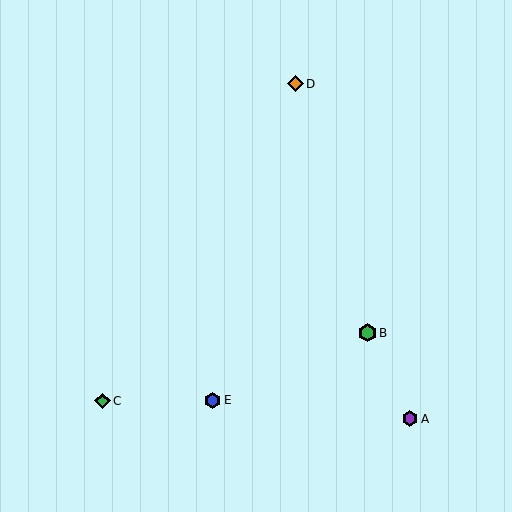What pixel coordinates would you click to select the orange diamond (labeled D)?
Click at (295, 84) to select the orange diamond D.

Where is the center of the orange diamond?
The center of the orange diamond is at (295, 84).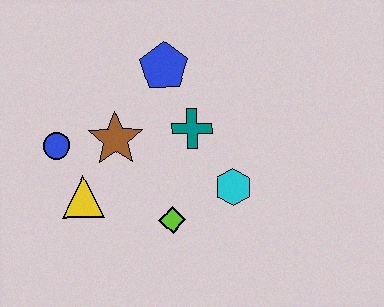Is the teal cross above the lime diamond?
Yes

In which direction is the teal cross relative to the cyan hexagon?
The teal cross is above the cyan hexagon.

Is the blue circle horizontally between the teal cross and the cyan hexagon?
No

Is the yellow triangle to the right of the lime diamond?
No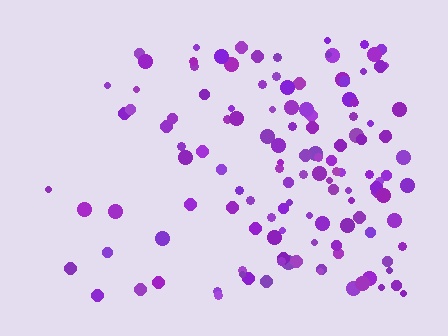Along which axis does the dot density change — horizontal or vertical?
Horizontal.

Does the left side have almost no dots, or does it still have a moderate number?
Still a moderate number, just noticeably fewer than the right.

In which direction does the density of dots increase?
From left to right, with the right side densest.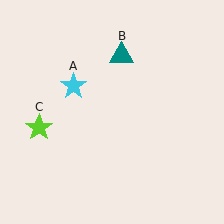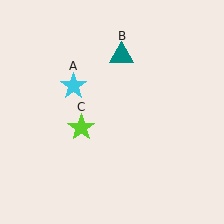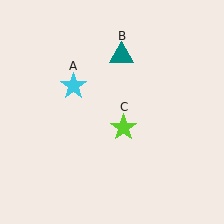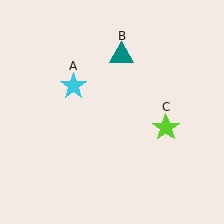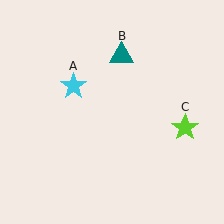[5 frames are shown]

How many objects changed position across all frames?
1 object changed position: lime star (object C).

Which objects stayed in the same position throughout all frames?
Cyan star (object A) and teal triangle (object B) remained stationary.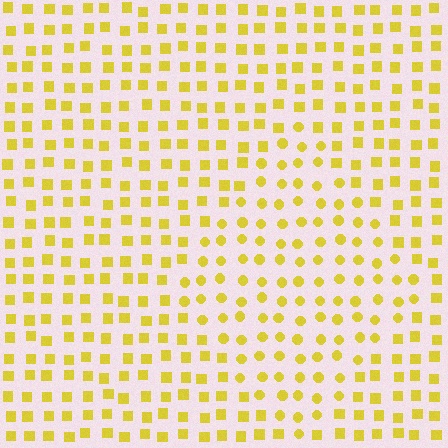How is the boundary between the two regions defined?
The boundary is defined by a change in element shape: circles inside vs. squares outside. All elements share the same color and spacing.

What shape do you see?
I see a diamond.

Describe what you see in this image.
The image is filled with small yellow elements arranged in a uniform grid. A diamond-shaped region contains circles, while the surrounding area contains squares. The boundary is defined purely by the change in element shape.